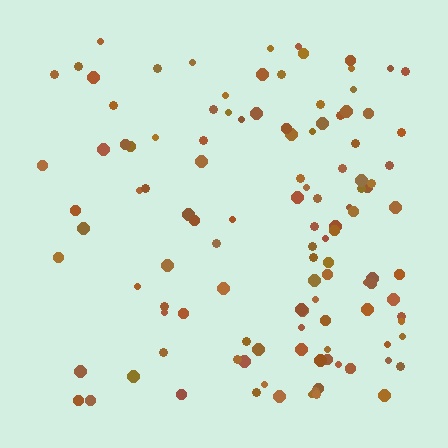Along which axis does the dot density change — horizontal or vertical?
Horizontal.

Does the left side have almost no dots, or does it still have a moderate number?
Still a moderate number, just noticeably fewer than the right.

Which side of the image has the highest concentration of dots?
The right.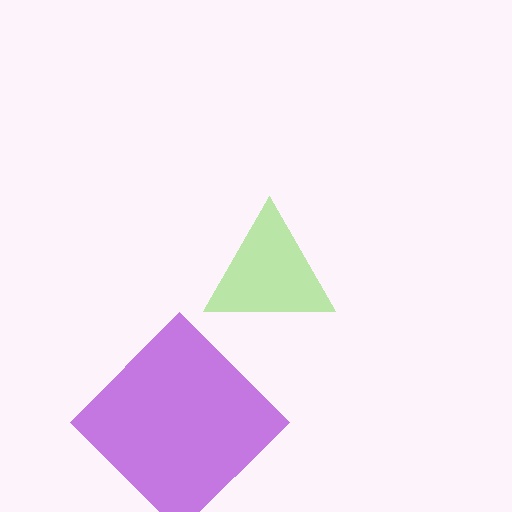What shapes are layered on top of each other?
The layered shapes are: a lime triangle, a purple diamond.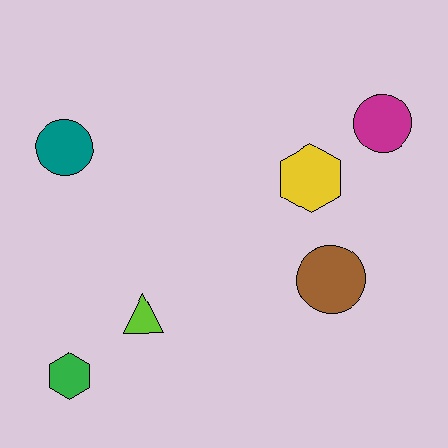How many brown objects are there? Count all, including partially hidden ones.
There is 1 brown object.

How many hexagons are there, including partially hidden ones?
There are 2 hexagons.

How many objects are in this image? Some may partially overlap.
There are 6 objects.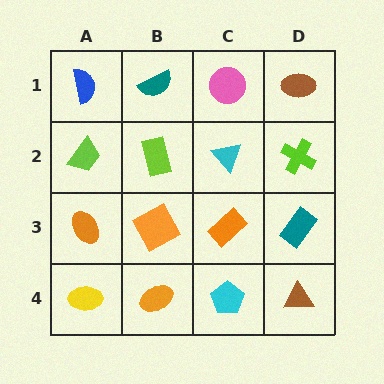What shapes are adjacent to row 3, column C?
A cyan triangle (row 2, column C), a cyan pentagon (row 4, column C), an orange square (row 3, column B), a teal rectangle (row 3, column D).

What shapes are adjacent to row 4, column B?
An orange square (row 3, column B), a yellow ellipse (row 4, column A), a cyan pentagon (row 4, column C).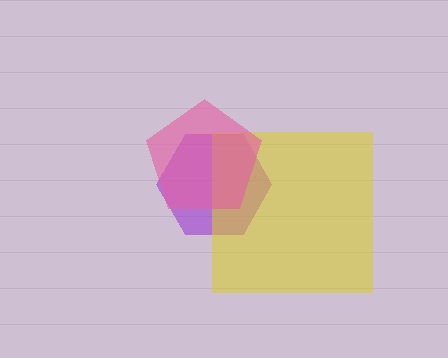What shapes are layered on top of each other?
The layered shapes are: a purple hexagon, a yellow square, a pink pentagon.